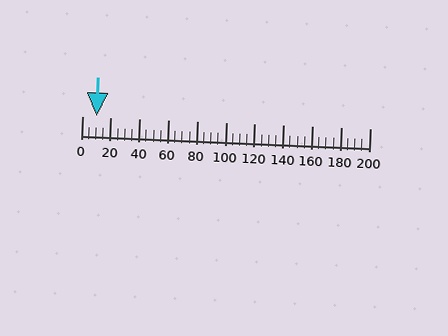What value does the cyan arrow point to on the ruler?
The cyan arrow points to approximately 10.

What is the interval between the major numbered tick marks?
The major tick marks are spaced 20 units apart.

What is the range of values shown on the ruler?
The ruler shows values from 0 to 200.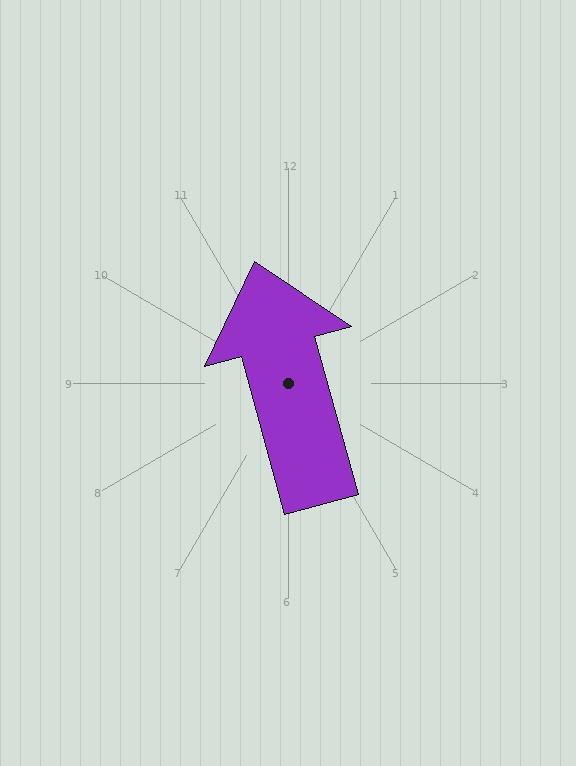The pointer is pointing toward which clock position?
Roughly 11 o'clock.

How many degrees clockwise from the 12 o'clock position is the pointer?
Approximately 345 degrees.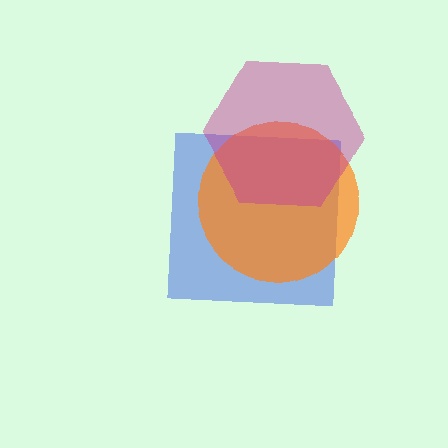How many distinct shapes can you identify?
There are 3 distinct shapes: a blue square, an orange circle, a magenta hexagon.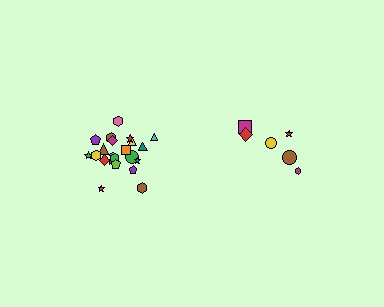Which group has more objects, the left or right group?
The left group.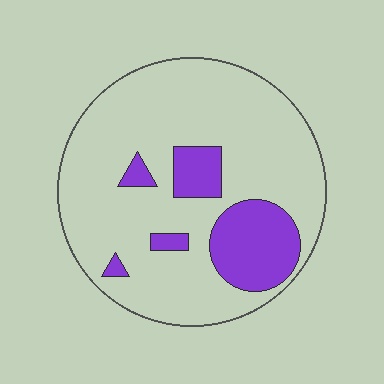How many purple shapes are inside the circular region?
5.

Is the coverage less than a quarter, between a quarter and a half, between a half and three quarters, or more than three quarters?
Less than a quarter.